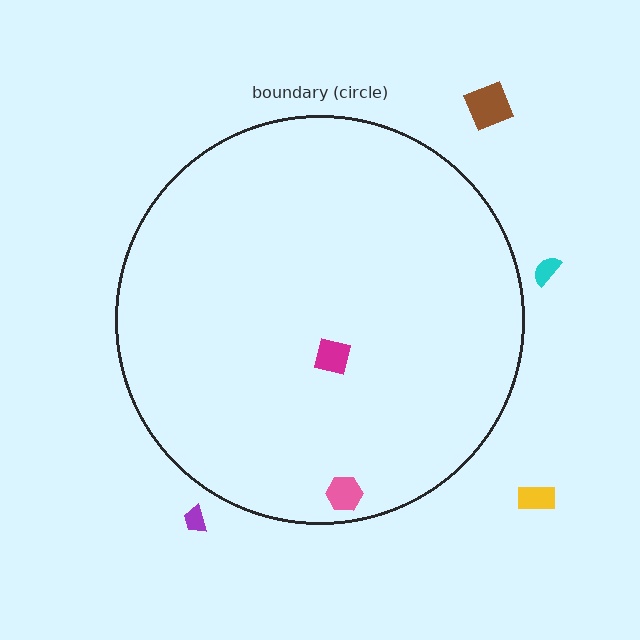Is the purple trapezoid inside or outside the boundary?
Outside.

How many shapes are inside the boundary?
2 inside, 4 outside.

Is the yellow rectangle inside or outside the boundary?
Outside.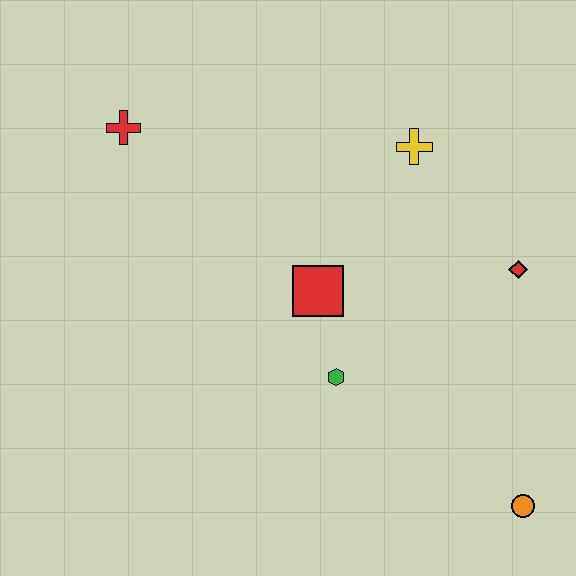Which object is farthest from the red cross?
The orange circle is farthest from the red cross.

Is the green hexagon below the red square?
Yes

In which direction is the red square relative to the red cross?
The red square is to the right of the red cross.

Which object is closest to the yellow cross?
The red diamond is closest to the yellow cross.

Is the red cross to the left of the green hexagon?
Yes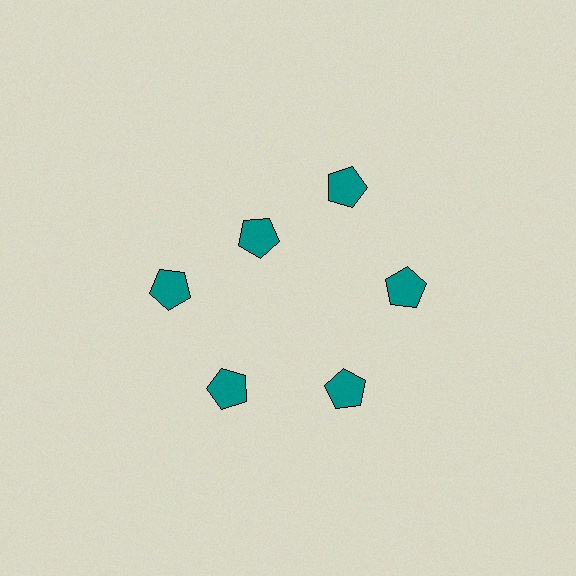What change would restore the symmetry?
The symmetry would be restored by moving it outward, back onto the ring so that all 6 pentagons sit at equal angles and equal distance from the center.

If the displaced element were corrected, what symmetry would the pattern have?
It would have 6-fold rotational symmetry — the pattern would map onto itself every 60 degrees.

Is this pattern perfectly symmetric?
No. The 6 teal pentagons are arranged in a ring, but one element near the 11 o'clock position is pulled inward toward the center, breaking the 6-fold rotational symmetry.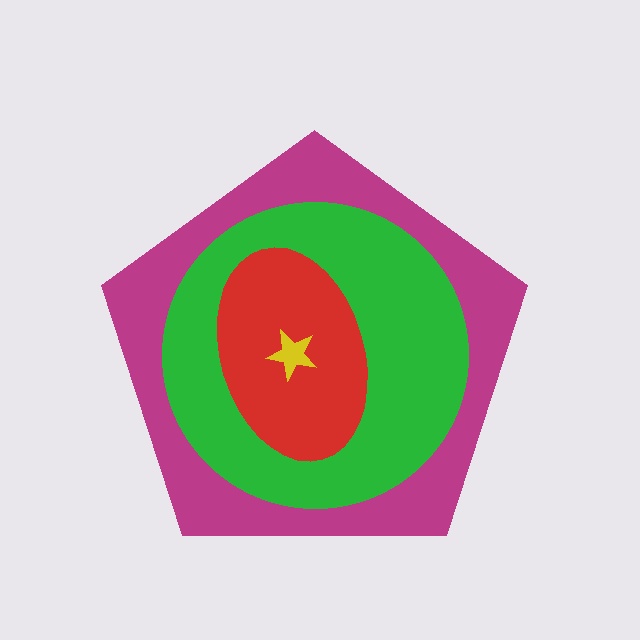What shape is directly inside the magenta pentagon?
The green circle.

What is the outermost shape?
The magenta pentagon.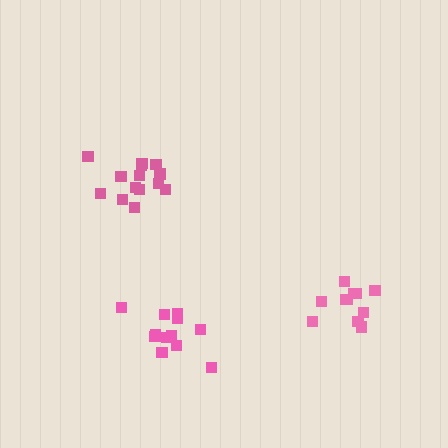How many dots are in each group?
Group 1: 12 dots, Group 2: 14 dots, Group 3: 11 dots (37 total).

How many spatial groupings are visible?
There are 3 spatial groupings.